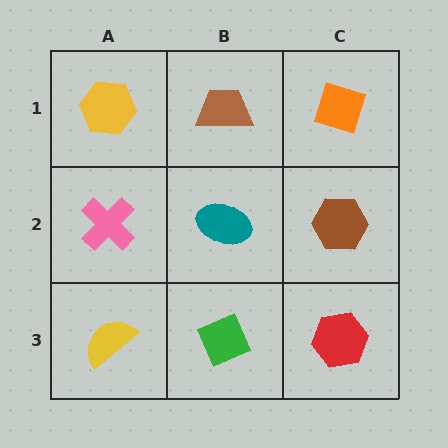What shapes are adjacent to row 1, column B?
A teal ellipse (row 2, column B), a yellow hexagon (row 1, column A), an orange diamond (row 1, column C).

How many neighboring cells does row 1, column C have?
2.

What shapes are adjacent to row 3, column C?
A brown hexagon (row 2, column C), a green diamond (row 3, column B).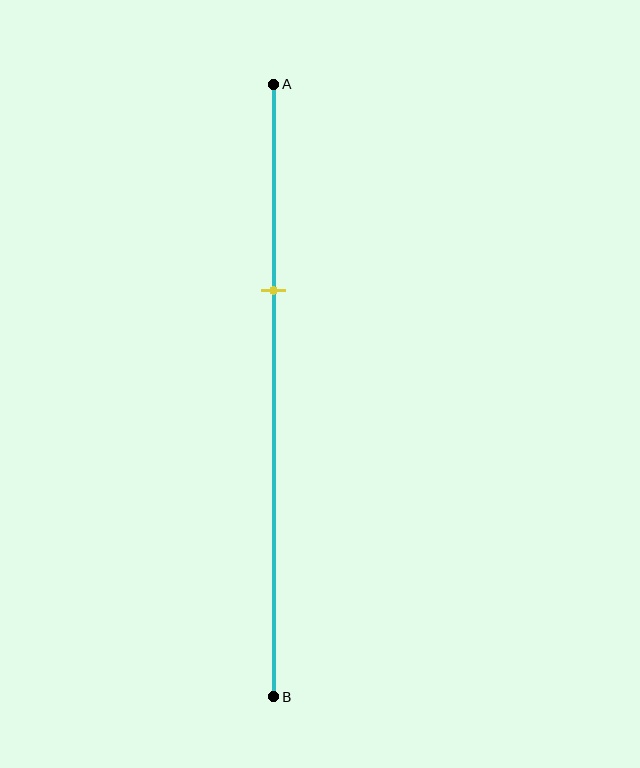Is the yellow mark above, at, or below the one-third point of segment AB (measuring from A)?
The yellow mark is approximately at the one-third point of segment AB.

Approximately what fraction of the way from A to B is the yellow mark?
The yellow mark is approximately 35% of the way from A to B.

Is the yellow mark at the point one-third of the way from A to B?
Yes, the mark is approximately at the one-third point.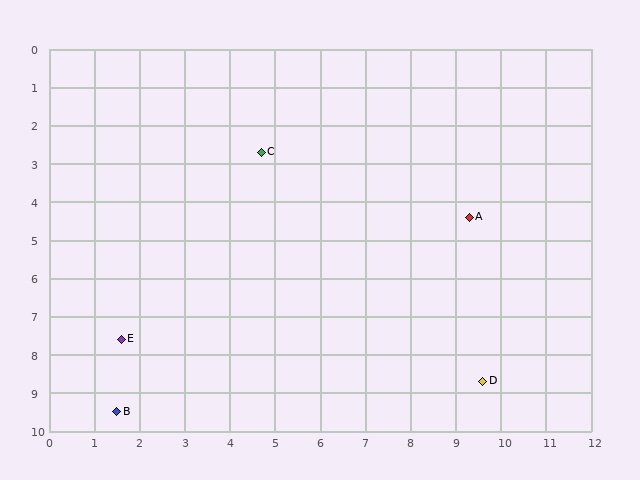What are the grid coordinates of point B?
Point B is at approximately (1.5, 9.5).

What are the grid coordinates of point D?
Point D is at approximately (9.6, 8.7).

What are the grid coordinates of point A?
Point A is at approximately (9.3, 4.4).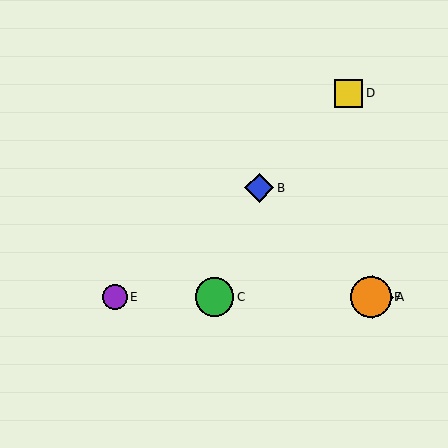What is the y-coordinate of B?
Object B is at y≈188.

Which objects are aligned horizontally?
Objects A, C, E, F are aligned horizontally.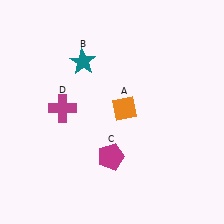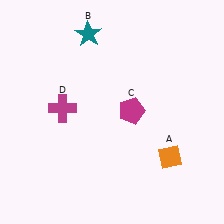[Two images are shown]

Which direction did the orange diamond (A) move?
The orange diamond (A) moved down.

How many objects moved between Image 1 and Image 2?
3 objects moved between the two images.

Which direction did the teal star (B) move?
The teal star (B) moved up.